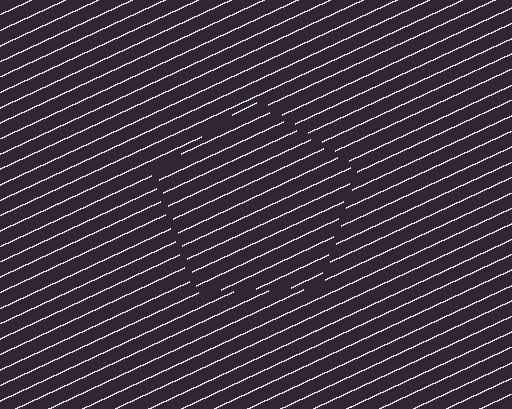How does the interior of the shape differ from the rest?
The interior of the shape contains the same grating, shifted by half a period — the contour is defined by the phase discontinuity where line-ends from the inner and outer gratings abut.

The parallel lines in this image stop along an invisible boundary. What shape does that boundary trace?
An illusory pentagon. The interior of the shape contains the same grating, shifted by half a period — the contour is defined by the phase discontinuity where line-ends from the inner and outer gratings abut.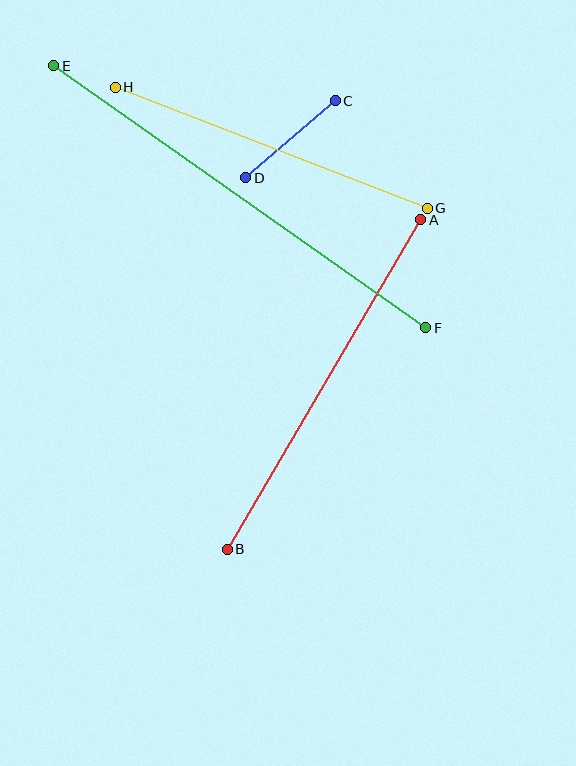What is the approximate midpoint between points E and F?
The midpoint is at approximately (240, 197) pixels.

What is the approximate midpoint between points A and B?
The midpoint is at approximately (324, 384) pixels.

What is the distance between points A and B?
The distance is approximately 382 pixels.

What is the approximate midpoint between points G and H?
The midpoint is at approximately (271, 148) pixels.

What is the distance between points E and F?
The distance is approximately 455 pixels.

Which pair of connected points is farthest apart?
Points E and F are farthest apart.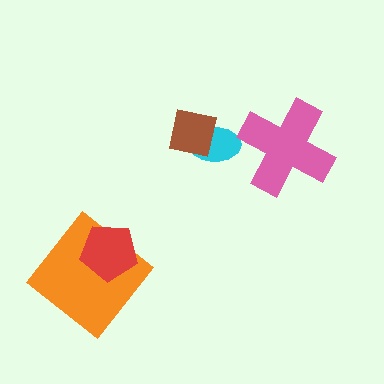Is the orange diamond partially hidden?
Yes, it is partially covered by another shape.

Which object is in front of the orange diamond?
The red pentagon is in front of the orange diamond.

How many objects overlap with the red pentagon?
1 object overlaps with the red pentagon.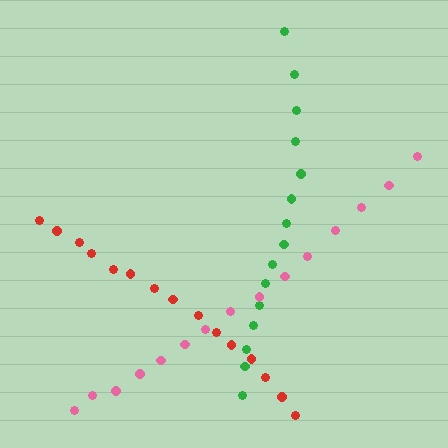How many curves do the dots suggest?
There are 3 distinct paths.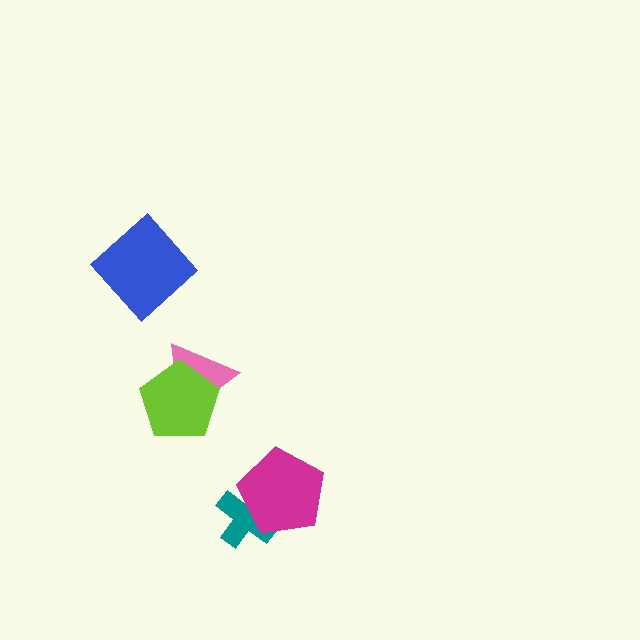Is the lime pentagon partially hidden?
No, no other shape covers it.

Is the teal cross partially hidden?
Yes, it is partially covered by another shape.